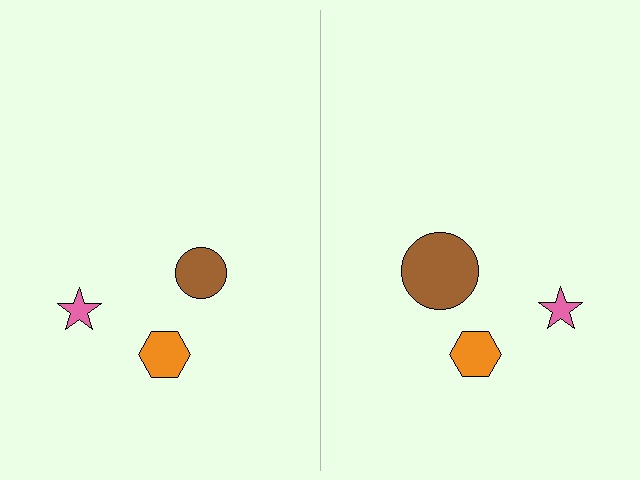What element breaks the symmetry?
The brown circle on the right side has a different size than its mirror counterpart.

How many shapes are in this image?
There are 6 shapes in this image.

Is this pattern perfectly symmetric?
No, the pattern is not perfectly symmetric. The brown circle on the right side has a different size than its mirror counterpart.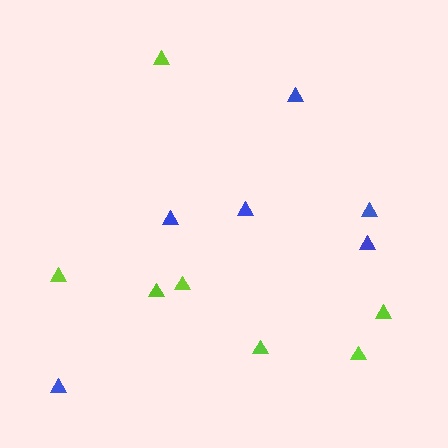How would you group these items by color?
There are 2 groups: one group of blue triangles (6) and one group of lime triangles (7).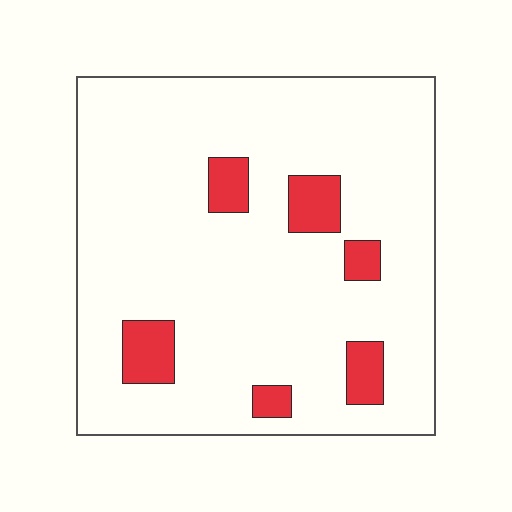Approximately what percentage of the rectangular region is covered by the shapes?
Approximately 10%.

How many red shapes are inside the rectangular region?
6.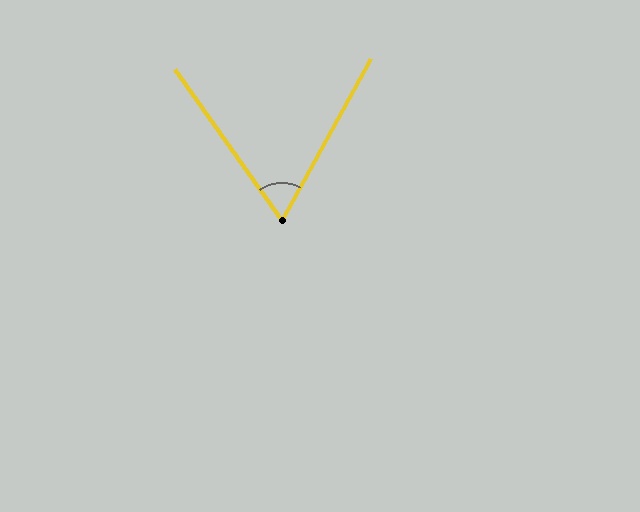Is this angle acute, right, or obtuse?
It is acute.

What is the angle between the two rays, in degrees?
Approximately 64 degrees.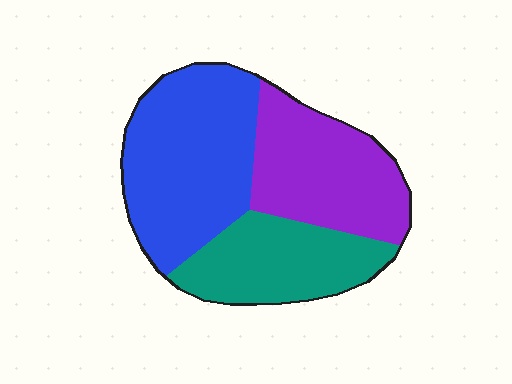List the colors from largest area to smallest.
From largest to smallest: blue, purple, teal.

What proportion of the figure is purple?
Purple covers around 30% of the figure.